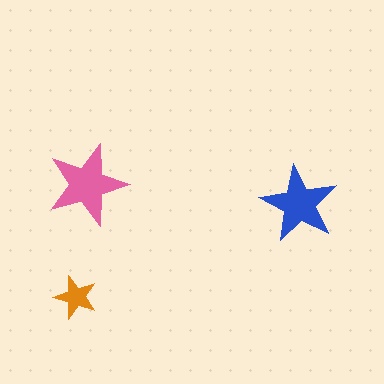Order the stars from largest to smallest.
the pink one, the blue one, the orange one.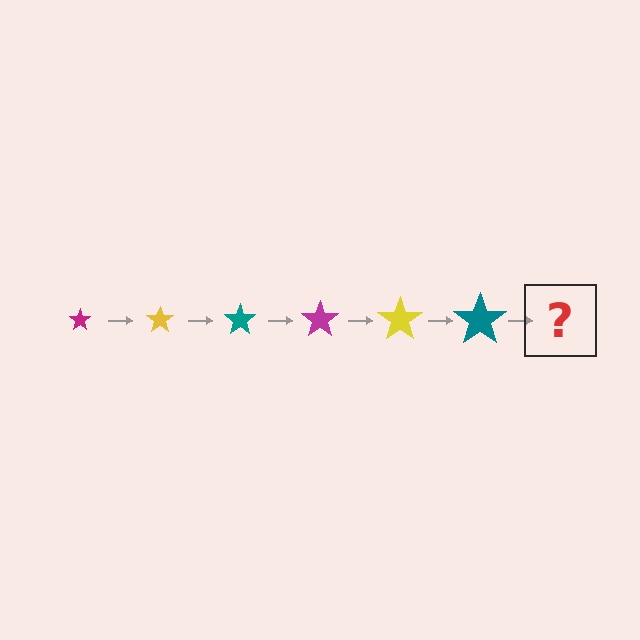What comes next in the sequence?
The next element should be a magenta star, larger than the previous one.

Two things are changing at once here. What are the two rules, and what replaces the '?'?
The two rules are that the star grows larger each step and the color cycles through magenta, yellow, and teal. The '?' should be a magenta star, larger than the previous one.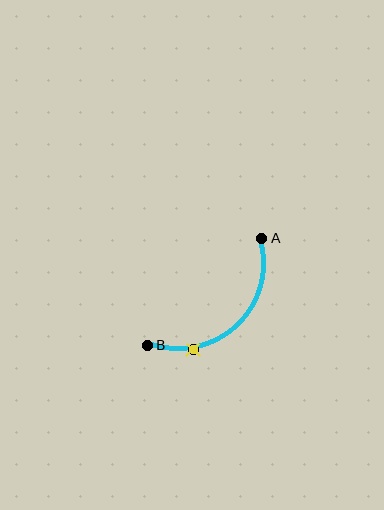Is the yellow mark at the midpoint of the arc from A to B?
No. The yellow mark lies on the arc but is closer to endpoint B. The arc midpoint would be at the point on the curve equidistant along the arc from both A and B.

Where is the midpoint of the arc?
The arc midpoint is the point on the curve farthest from the straight line joining A and B. It sits below and to the right of that line.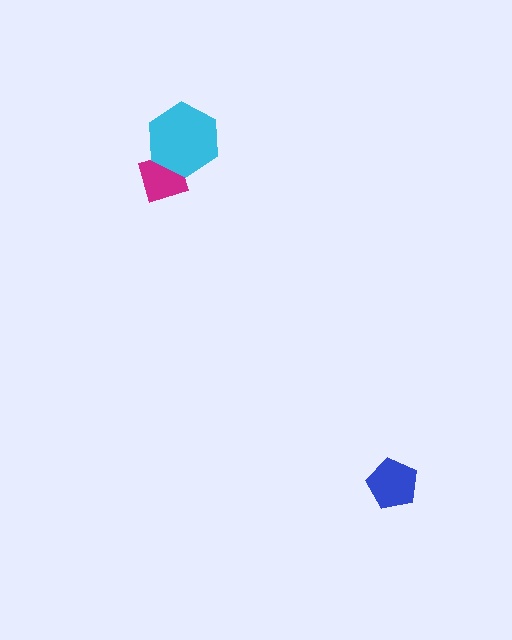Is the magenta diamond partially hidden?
Yes, it is partially covered by another shape.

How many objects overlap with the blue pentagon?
0 objects overlap with the blue pentagon.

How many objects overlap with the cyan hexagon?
1 object overlaps with the cyan hexagon.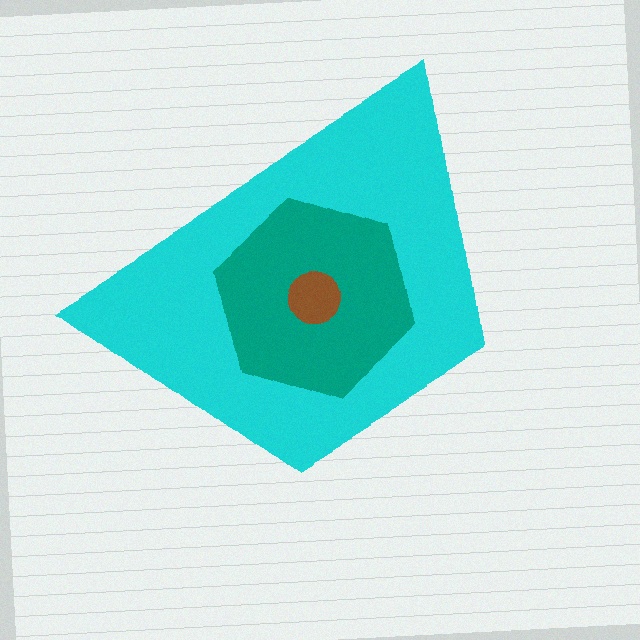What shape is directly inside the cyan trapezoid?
The teal hexagon.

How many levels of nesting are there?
3.